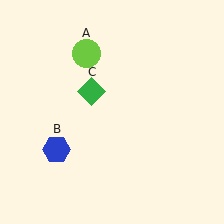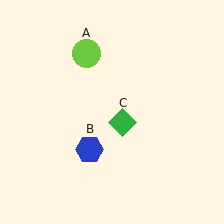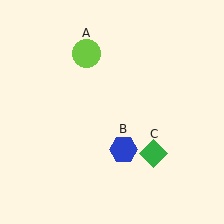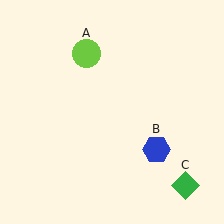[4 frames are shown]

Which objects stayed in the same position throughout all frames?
Lime circle (object A) remained stationary.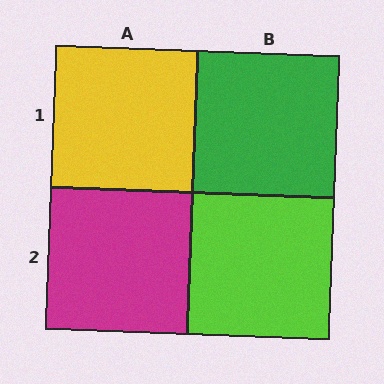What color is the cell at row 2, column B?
Lime.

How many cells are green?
1 cell is green.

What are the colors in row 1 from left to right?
Yellow, green.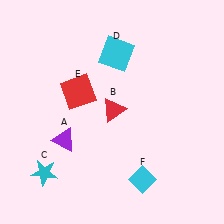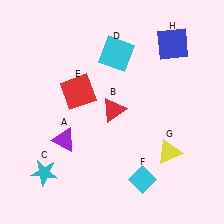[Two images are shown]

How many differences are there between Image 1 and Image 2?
There are 2 differences between the two images.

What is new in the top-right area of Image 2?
A blue square (H) was added in the top-right area of Image 2.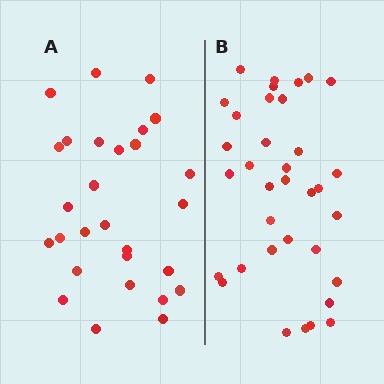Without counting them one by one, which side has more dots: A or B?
Region B (the right region) has more dots.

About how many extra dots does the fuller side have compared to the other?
Region B has roughly 8 or so more dots than region A.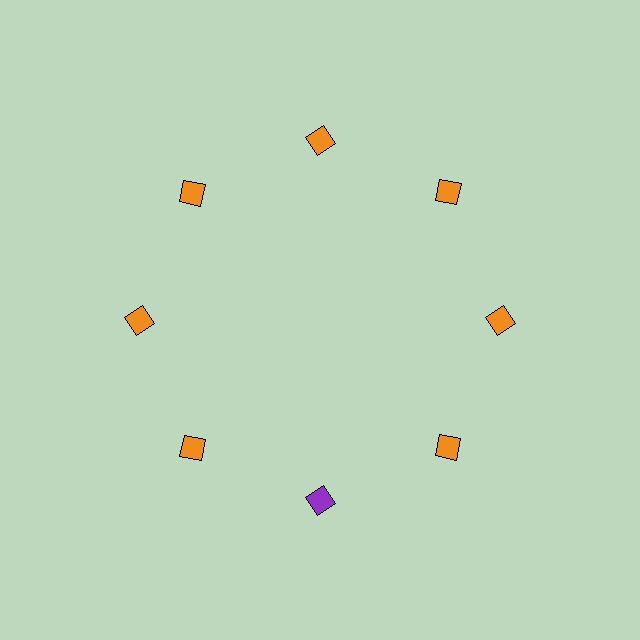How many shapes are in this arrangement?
There are 8 shapes arranged in a ring pattern.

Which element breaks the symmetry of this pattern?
The purple diamond at roughly the 6 o'clock position breaks the symmetry. All other shapes are orange diamonds.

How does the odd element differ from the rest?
It has a different color: purple instead of orange.